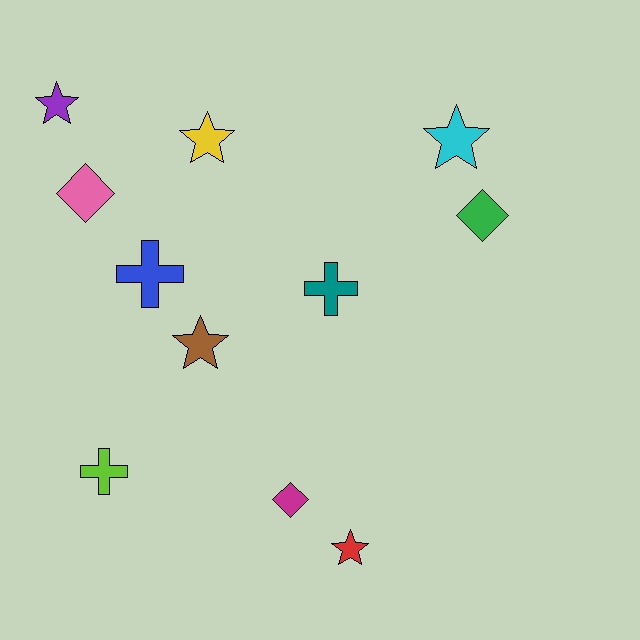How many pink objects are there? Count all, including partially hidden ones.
There is 1 pink object.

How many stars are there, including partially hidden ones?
There are 5 stars.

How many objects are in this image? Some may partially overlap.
There are 11 objects.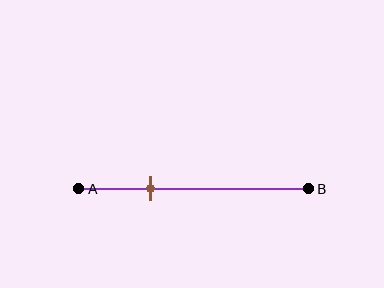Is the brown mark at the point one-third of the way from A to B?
Yes, the mark is approximately at the one-third point.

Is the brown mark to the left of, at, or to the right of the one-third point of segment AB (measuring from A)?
The brown mark is approximately at the one-third point of segment AB.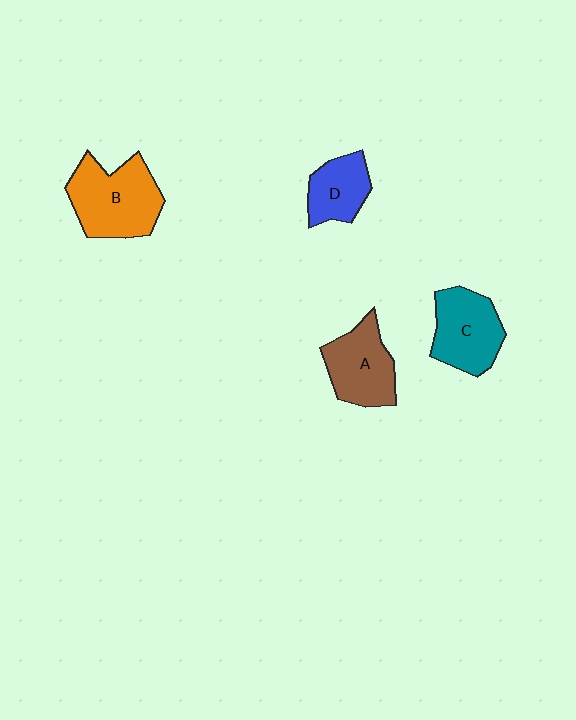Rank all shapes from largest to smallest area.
From largest to smallest: B (orange), C (teal), A (brown), D (blue).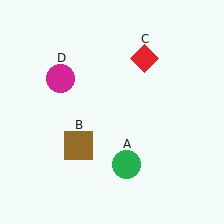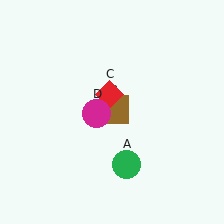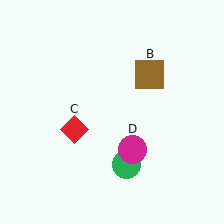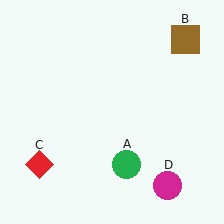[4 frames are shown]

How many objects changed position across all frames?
3 objects changed position: brown square (object B), red diamond (object C), magenta circle (object D).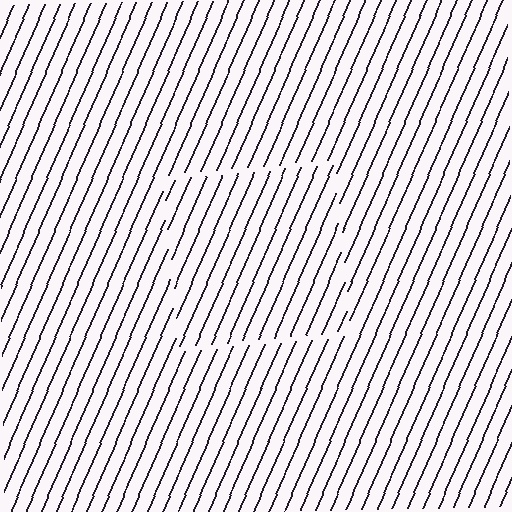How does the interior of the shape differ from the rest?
The interior of the shape contains the same grating, shifted by half a period — the contour is defined by the phase discontinuity where line-ends from the inner and outer gratings abut.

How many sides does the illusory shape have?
4 sides — the line-ends trace a square.